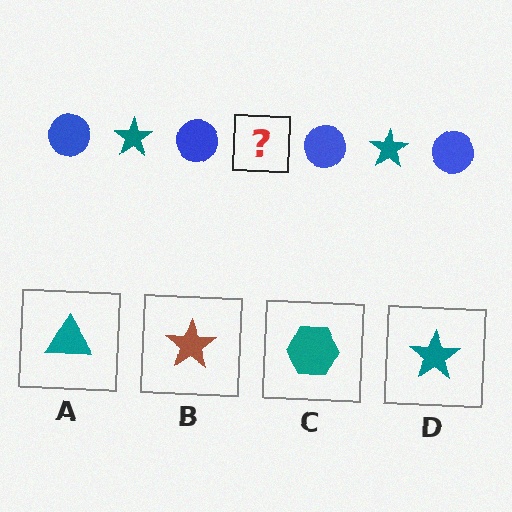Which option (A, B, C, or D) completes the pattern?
D.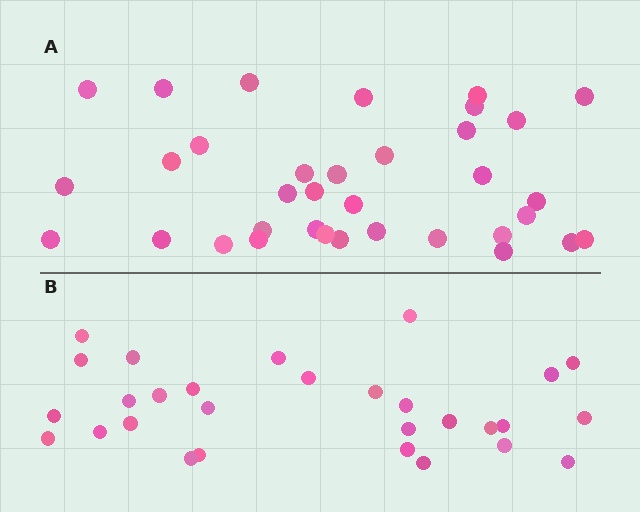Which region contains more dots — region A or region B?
Region A (the top region) has more dots.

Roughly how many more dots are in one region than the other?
Region A has about 6 more dots than region B.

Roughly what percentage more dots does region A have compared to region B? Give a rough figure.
About 20% more.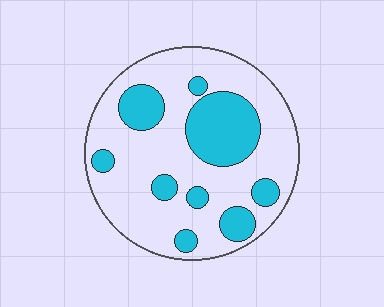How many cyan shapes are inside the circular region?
9.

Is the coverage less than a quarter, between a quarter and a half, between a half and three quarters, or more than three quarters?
Between a quarter and a half.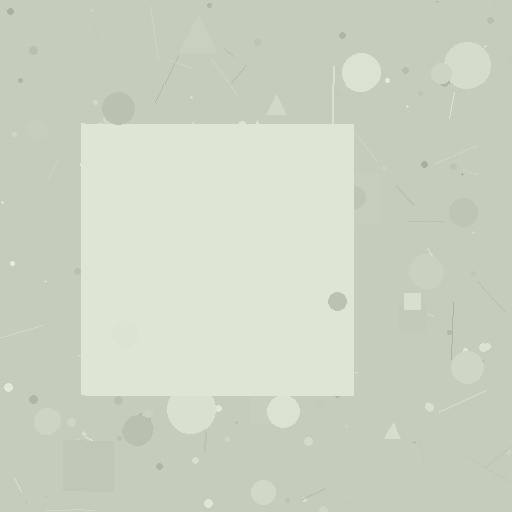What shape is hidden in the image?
A square is hidden in the image.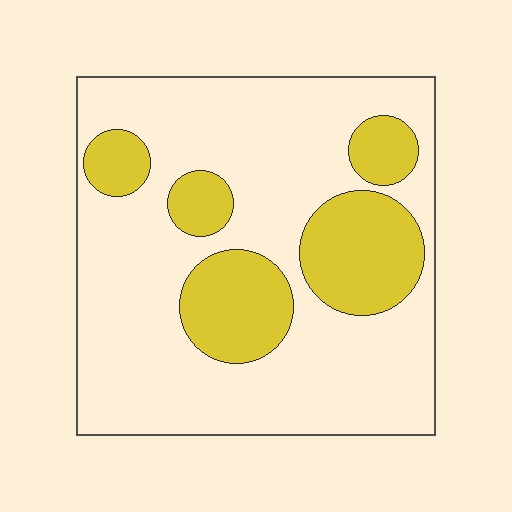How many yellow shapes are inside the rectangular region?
5.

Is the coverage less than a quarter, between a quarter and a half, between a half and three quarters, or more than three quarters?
Between a quarter and a half.